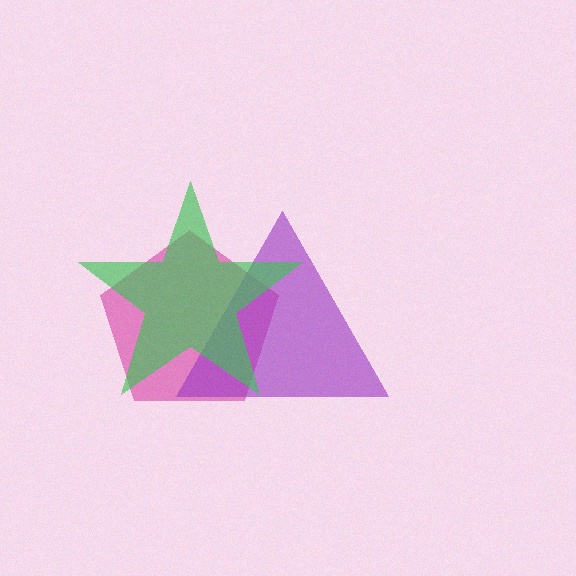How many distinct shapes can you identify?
There are 3 distinct shapes: a pink pentagon, a purple triangle, a green star.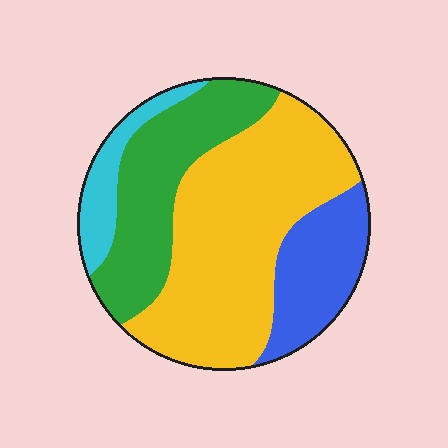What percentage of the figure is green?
Green takes up between a quarter and a half of the figure.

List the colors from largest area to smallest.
From largest to smallest: yellow, green, blue, cyan.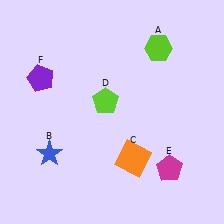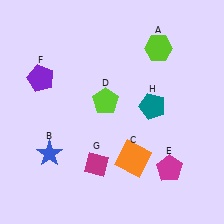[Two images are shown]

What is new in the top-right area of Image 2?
A teal pentagon (H) was added in the top-right area of Image 2.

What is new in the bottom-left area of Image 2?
A magenta diamond (G) was added in the bottom-left area of Image 2.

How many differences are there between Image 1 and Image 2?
There are 2 differences between the two images.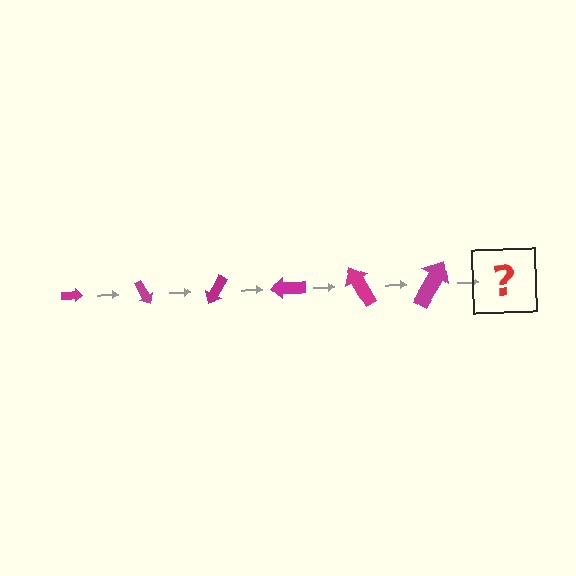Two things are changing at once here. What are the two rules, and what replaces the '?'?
The two rules are that the arrow grows larger each step and it rotates 60 degrees each step. The '?' should be an arrow, larger than the previous one and rotated 360 degrees from the start.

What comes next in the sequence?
The next element should be an arrow, larger than the previous one and rotated 360 degrees from the start.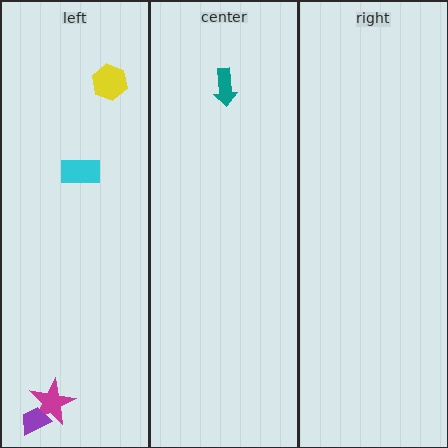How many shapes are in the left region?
4.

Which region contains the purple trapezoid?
The left region.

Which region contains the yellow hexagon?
The left region.